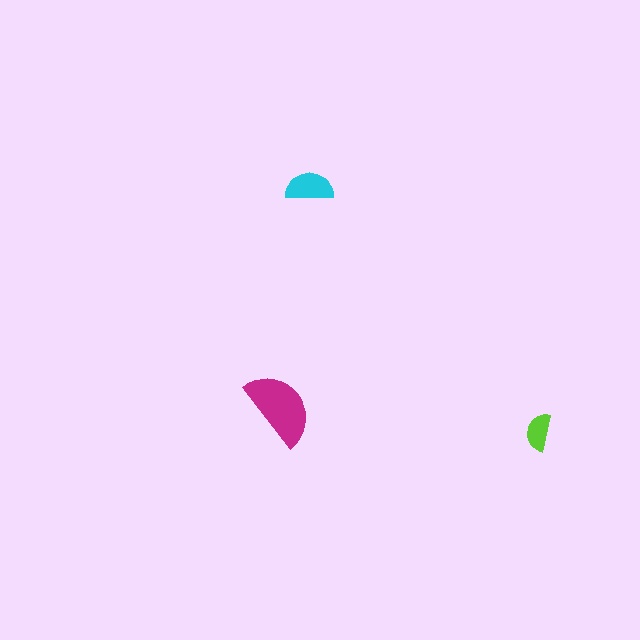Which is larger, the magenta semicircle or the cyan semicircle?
The magenta one.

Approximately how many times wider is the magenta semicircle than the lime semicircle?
About 2 times wider.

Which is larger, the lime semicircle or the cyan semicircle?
The cyan one.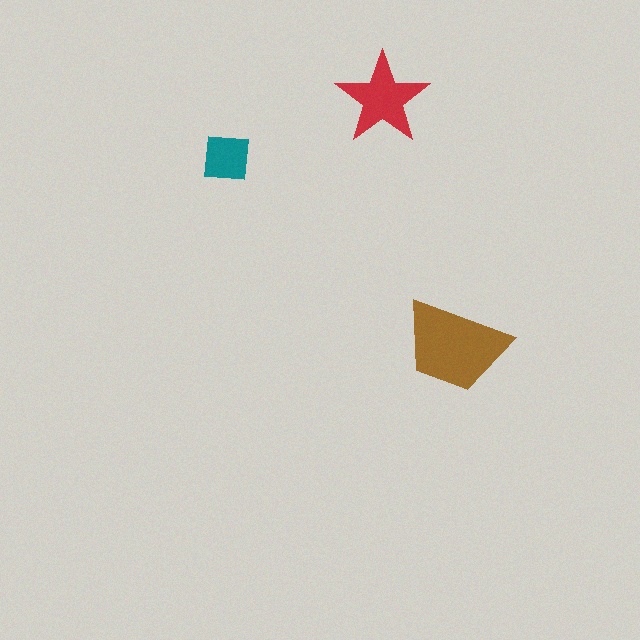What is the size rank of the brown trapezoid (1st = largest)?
1st.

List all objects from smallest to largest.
The teal square, the red star, the brown trapezoid.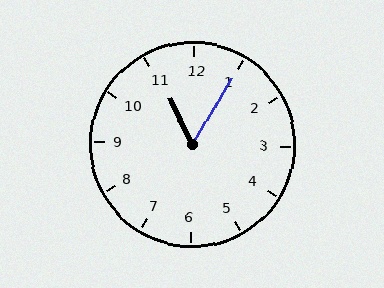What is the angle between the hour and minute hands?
Approximately 58 degrees.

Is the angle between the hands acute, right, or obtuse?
It is acute.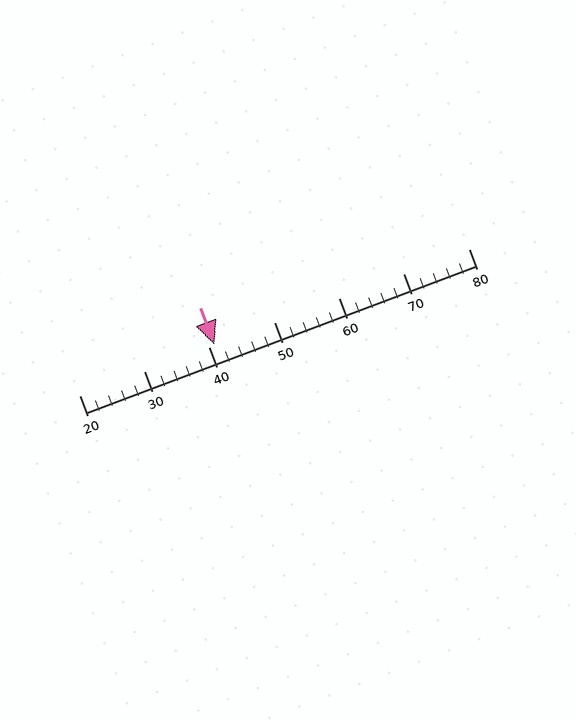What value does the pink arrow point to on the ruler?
The pink arrow points to approximately 41.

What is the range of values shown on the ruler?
The ruler shows values from 20 to 80.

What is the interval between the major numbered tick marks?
The major tick marks are spaced 10 units apart.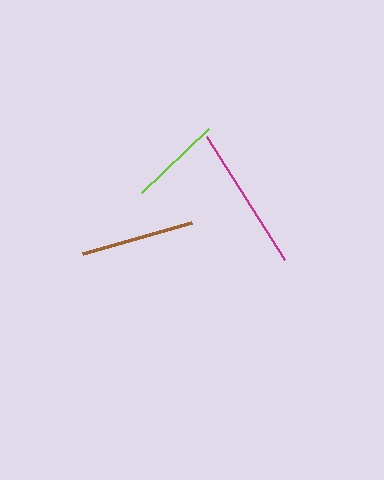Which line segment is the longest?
The magenta line is the longest at approximately 145 pixels.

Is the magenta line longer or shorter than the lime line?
The magenta line is longer than the lime line.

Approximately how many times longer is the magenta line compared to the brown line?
The magenta line is approximately 1.3 times the length of the brown line.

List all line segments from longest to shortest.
From longest to shortest: magenta, brown, lime.